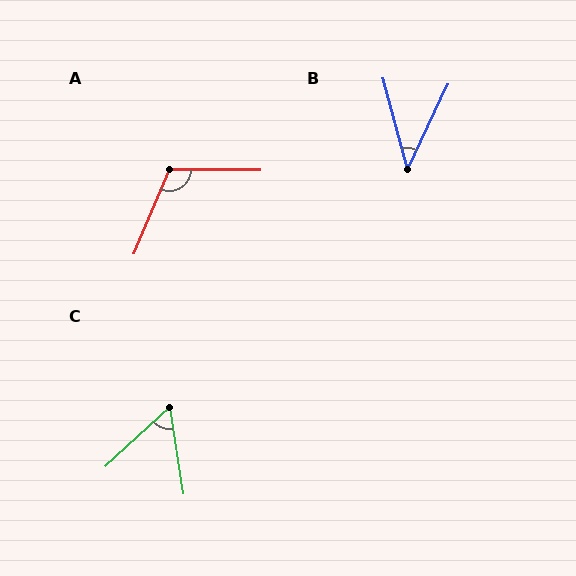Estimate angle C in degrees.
Approximately 56 degrees.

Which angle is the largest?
A, at approximately 112 degrees.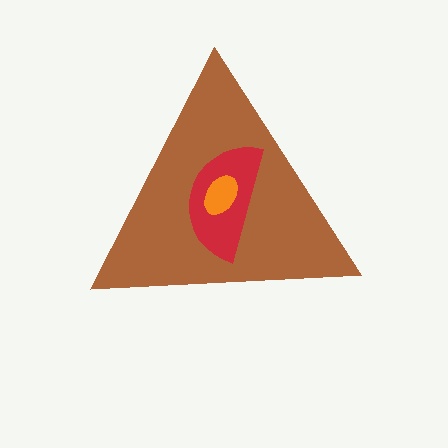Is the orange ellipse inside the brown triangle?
Yes.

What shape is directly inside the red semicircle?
The orange ellipse.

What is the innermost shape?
The orange ellipse.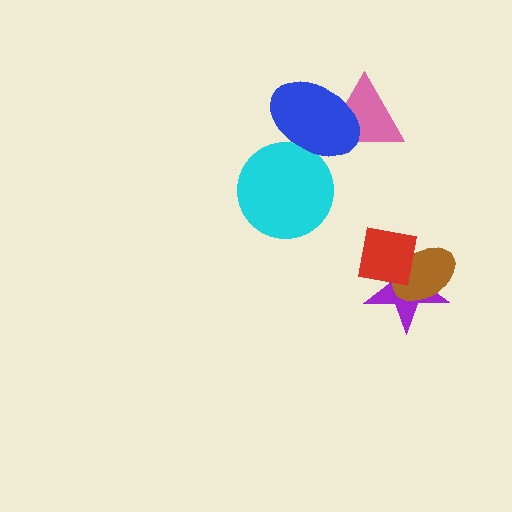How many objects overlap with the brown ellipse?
2 objects overlap with the brown ellipse.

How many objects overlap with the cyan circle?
1 object overlaps with the cyan circle.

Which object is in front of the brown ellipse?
The red square is in front of the brown ellipse.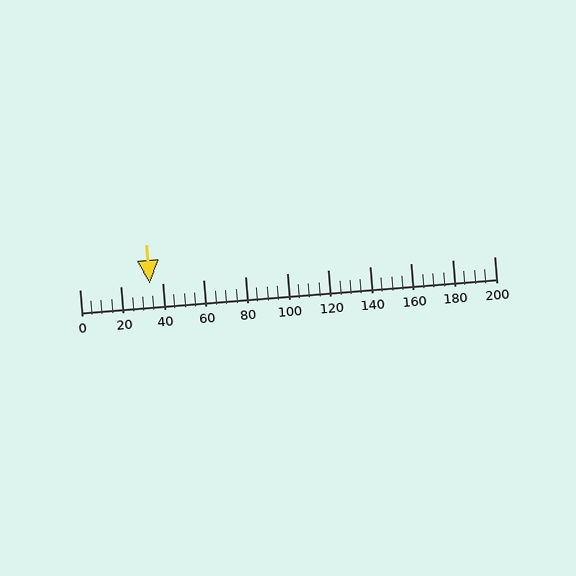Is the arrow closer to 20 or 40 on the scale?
The arrow is closer to 40.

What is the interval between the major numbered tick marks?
The major tick marks are spaced 20 units apart.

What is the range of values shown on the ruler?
The ruler shows values from 0 to 200.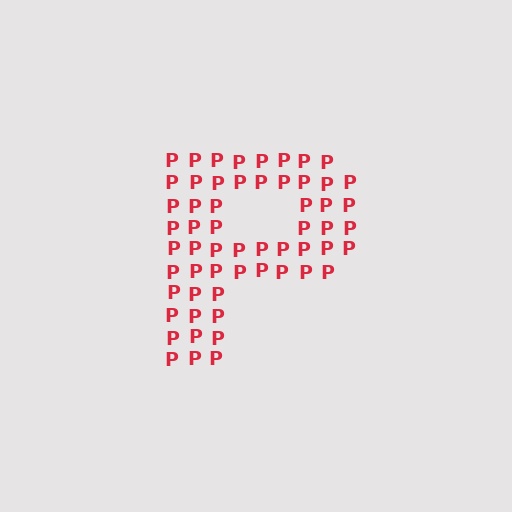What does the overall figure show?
The overall figure shows the letter P.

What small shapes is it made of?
It is made of small letter P's.